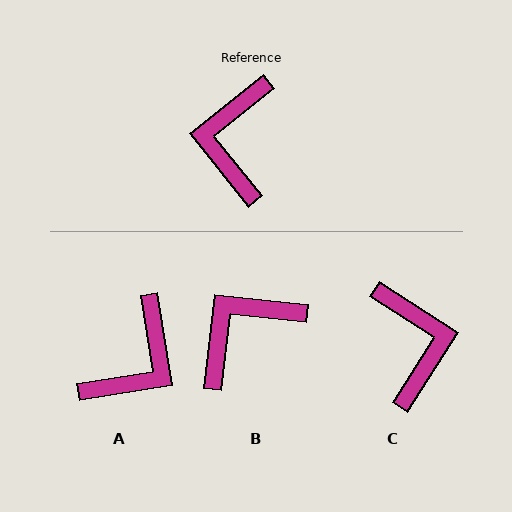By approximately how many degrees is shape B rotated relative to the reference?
Approximately 45 degrees clockwise.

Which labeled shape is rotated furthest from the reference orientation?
C, about 162 degrees away.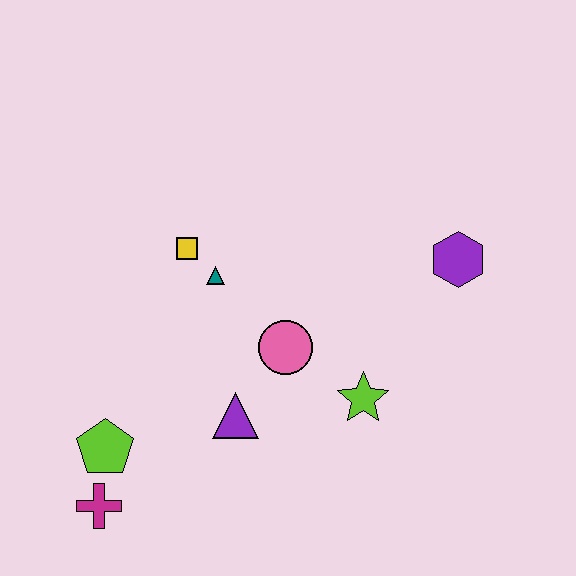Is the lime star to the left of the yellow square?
No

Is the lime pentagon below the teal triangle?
Yes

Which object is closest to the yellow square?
The teal triangle is closest to the yellow square.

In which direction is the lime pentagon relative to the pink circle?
The lime pentagon is to the left of the pink circle.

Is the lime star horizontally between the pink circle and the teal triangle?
No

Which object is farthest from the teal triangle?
The magenta cross is farthest from the teal triangle.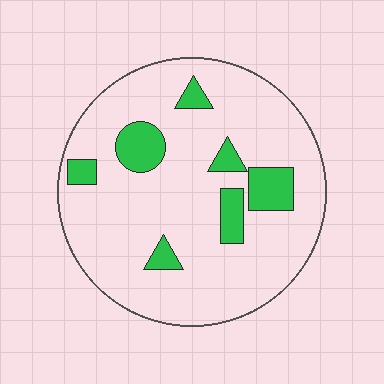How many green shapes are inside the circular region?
7.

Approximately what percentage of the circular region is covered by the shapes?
Approximately 15%.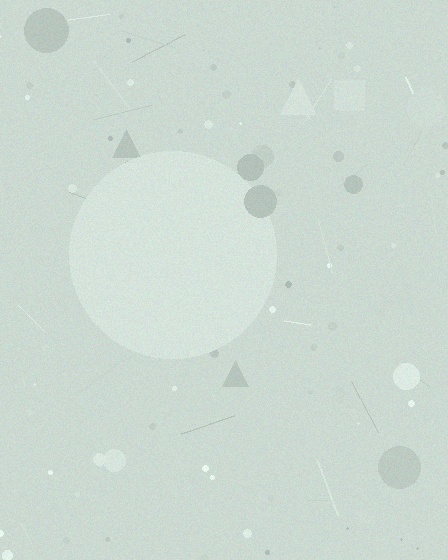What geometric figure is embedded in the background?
A circle is embedded in the background.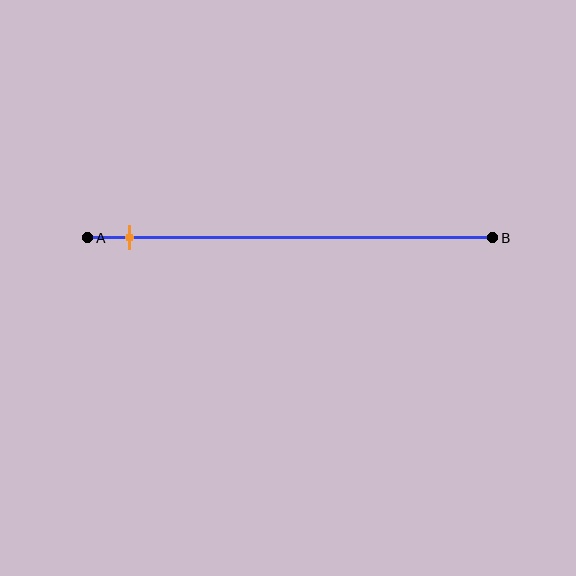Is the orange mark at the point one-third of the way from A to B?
No, the mark is at about 10% from A, not at the 33% one-third point.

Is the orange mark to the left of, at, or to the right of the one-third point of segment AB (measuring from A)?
The orange mark is to the left of the one-third point of segment AB.